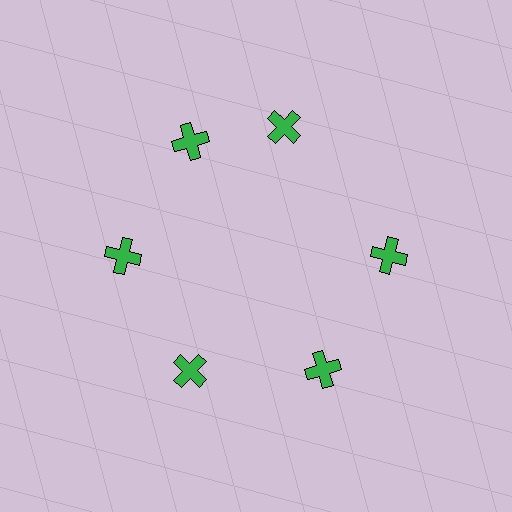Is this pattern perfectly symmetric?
No. The 6 green crosses are arranged in a ring, but one element near the 1 o'clock position is rotated out of alignment along the ring, breaking the 6-fold rotational symmetry.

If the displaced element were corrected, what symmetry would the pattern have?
It would have 6-fold rotational symmetry — the pattern would map onto itself every 60 degrees.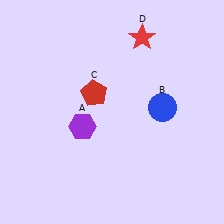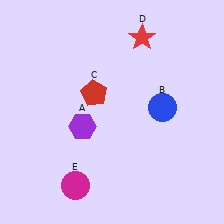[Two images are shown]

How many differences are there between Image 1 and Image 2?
There is 1 difference between the two images.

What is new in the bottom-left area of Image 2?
A magenta circle (E) was added in the bottom-left area of Image 2.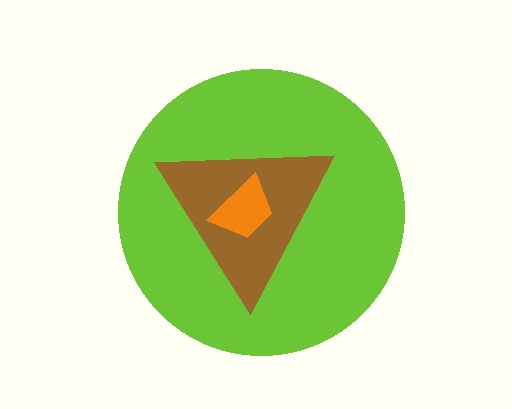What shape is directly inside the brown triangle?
The orange trapezoid.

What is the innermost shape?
The orange trapezoid.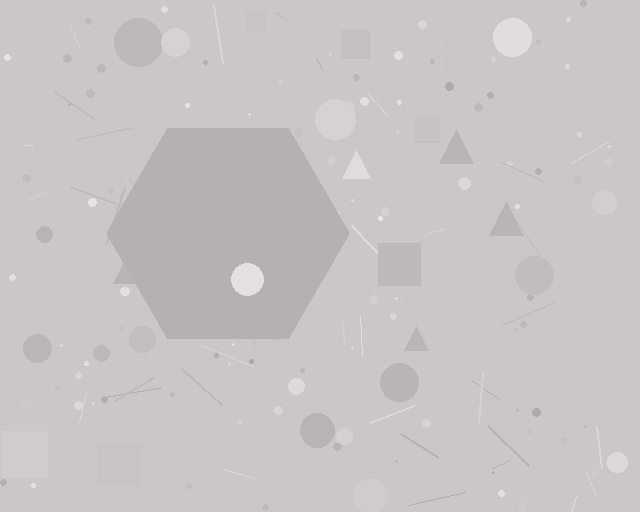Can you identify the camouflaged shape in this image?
The camouflaged shape is a hexagon.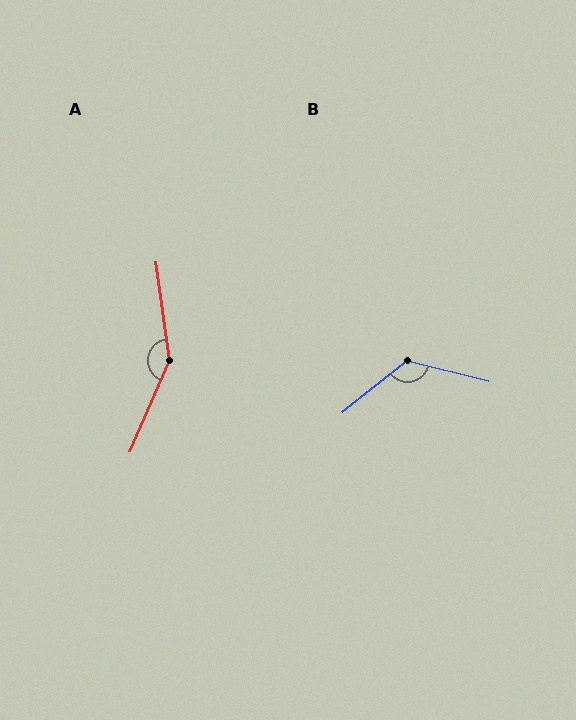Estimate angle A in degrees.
Approximately 149 degrees.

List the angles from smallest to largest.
B (127°), A (149°).